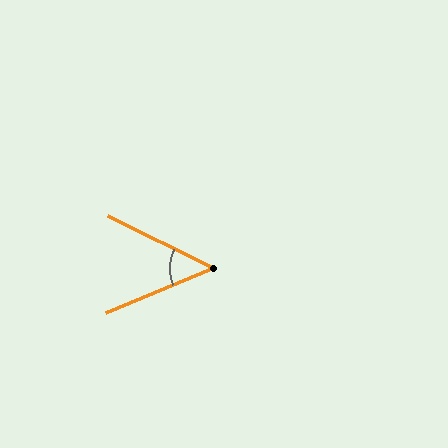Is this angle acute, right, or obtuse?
It is acute.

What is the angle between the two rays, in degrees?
Approximately 49 degrees.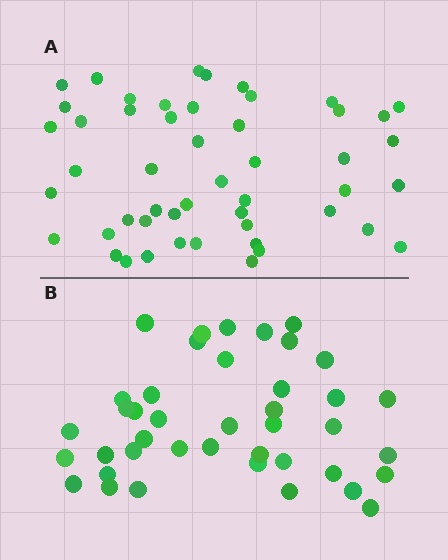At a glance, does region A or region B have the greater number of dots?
Region A (the top region) has more dots.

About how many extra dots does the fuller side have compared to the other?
Region A has roughly 8 or so more dots than region B.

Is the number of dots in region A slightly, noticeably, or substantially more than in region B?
Region A has only slightly more — the two regions are fairly close. The ratio is roughly 1.2 to 1.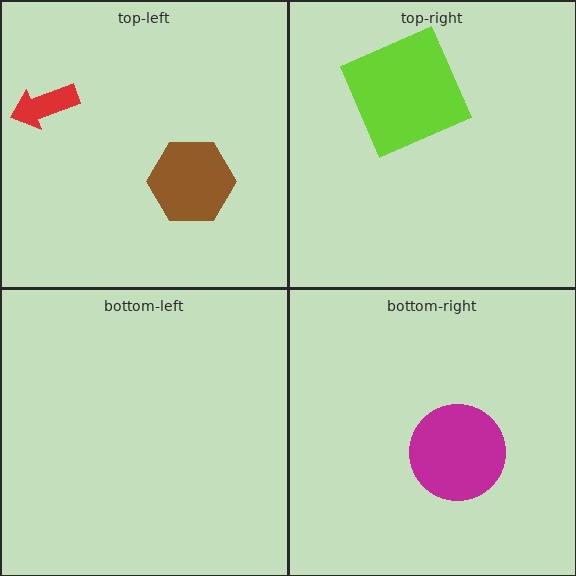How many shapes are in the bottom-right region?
1.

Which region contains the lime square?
The top-right region.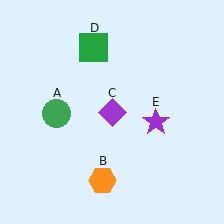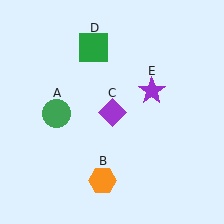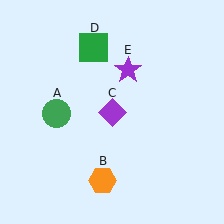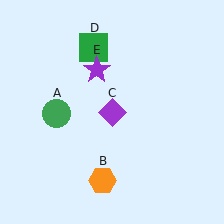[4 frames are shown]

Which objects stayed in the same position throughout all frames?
Green circle (object A) and orange hexagon (object B) and purple diamond (object C) and green square (object D) remained stationary.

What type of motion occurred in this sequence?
The purple star (object E) rotated counterclockwise around the center of the scene.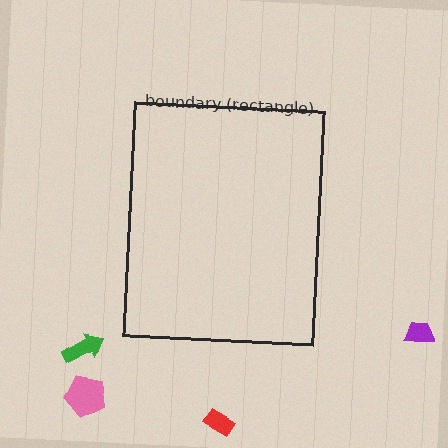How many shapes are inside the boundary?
0 inside, 4 outside.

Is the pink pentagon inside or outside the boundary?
Outside.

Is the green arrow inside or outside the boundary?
Outside.